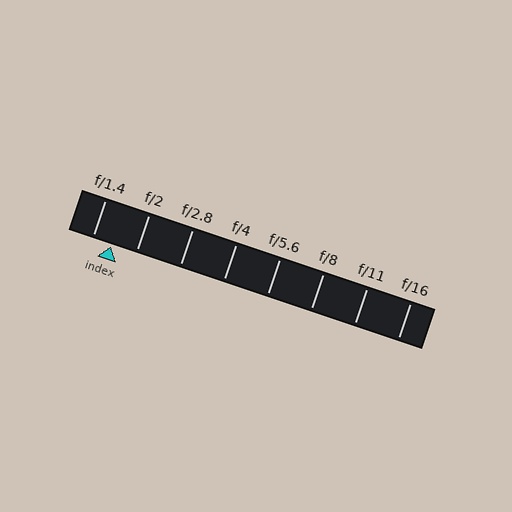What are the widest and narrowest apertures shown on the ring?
The widest aperture shown is f/1.4 and the narrowest is f/16.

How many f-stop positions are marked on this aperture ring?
There are 8 f-stop positions marked.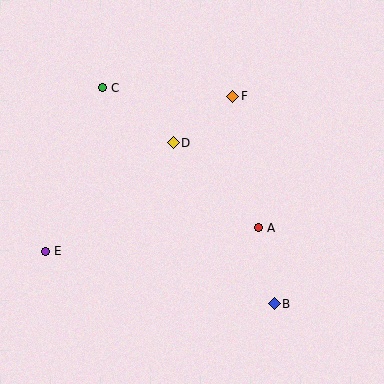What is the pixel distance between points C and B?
The distance between C and B is 276 pixels.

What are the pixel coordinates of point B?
Point B is at (274, 304).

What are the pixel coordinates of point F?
Point F is at (233, 96).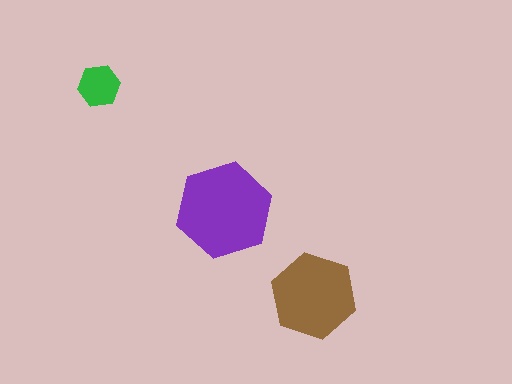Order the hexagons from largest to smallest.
the purple one, the brown one, the green one.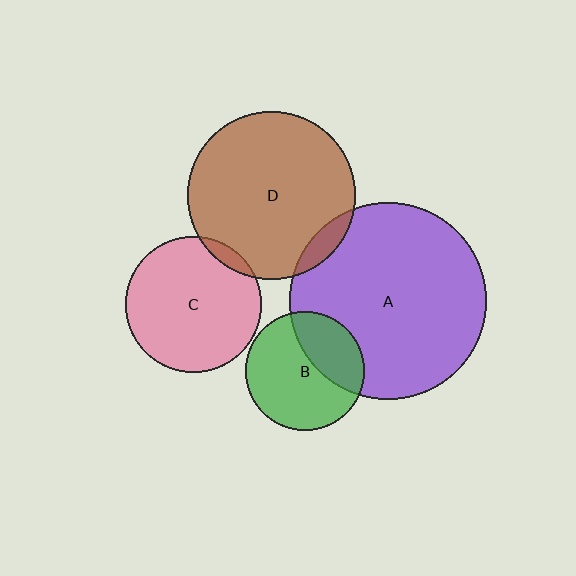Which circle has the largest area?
Circle A (purple).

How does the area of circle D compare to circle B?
Approximately 2.0 times.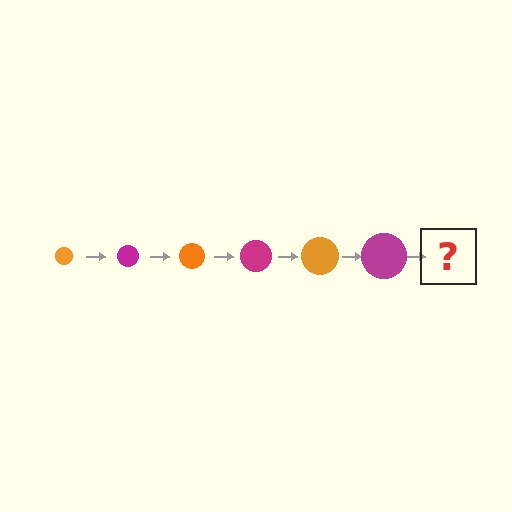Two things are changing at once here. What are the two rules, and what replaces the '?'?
The two rules are that the circle grows larger each step and the color cycles through orange and magenta. The '?' should be an orange circle, larger than the previous one.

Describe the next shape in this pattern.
It should be an orange circle, larger than the previous one.